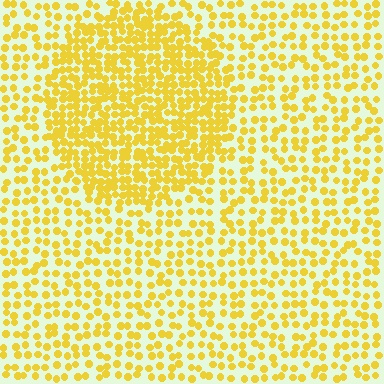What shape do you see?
I see a circle.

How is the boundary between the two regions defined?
The boundary is defined by a change in element density (approximately 2.0x ratio). All elements are the same color, size, and shape.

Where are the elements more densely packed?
The elements are more densely packed inside the circle boundary.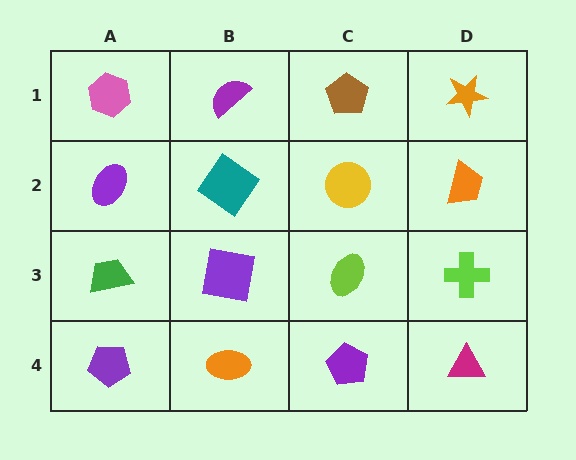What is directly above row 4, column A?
A green trapezoid.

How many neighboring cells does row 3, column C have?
4.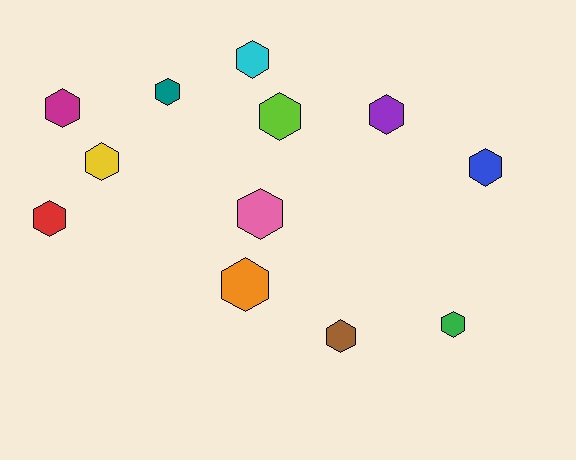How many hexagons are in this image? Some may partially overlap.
There are 12 hexagons.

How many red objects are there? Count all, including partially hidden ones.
There is 1 red object.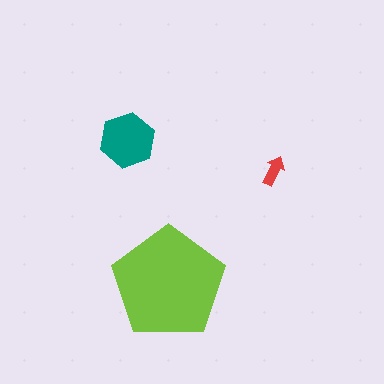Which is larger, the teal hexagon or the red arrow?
The teal hexagon.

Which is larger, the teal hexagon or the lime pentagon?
The lime pentagon.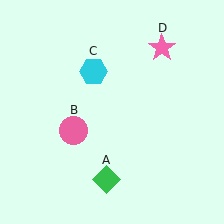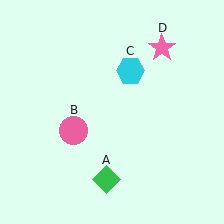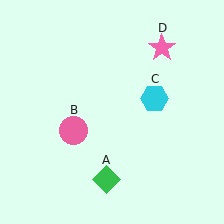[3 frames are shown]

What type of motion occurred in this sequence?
The cyan hexagon (object C) rotated clockwise around the center of the scene.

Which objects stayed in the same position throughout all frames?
Green diamond (object A) and pink circle (object B) and pink star (object D) remained stationary.